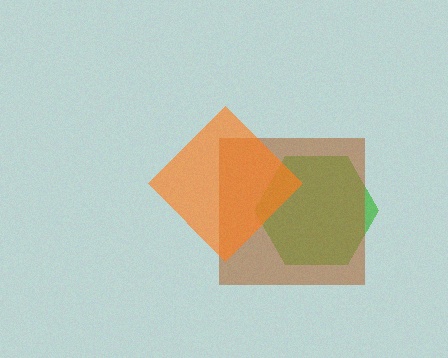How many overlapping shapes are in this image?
There are 3 overlapping shapes in the image.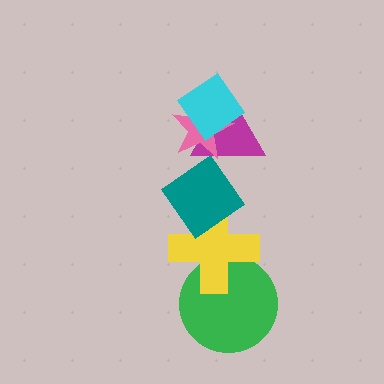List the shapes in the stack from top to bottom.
From top to bottom: the cyan diamond, the pink star, the magenta triangle, the teal diamond, the yellow cross, the green circle.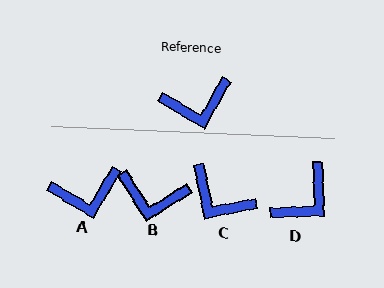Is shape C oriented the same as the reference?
No, it is off by about 48 degrees.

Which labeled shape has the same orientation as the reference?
A.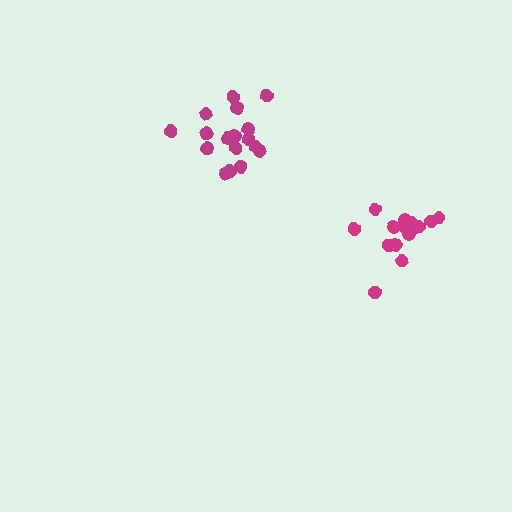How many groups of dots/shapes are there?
There are 2 groups.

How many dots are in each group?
Group 1: 17 dots, Group 2: 15 dots (32 total).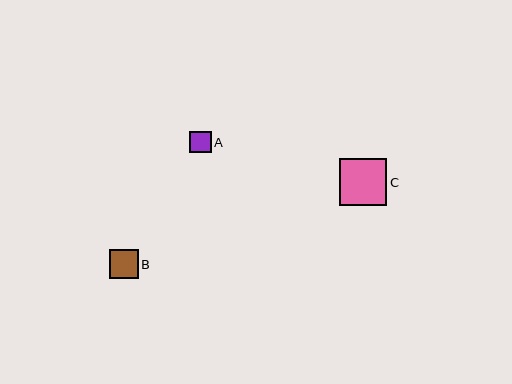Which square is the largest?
Square C is the largest with a size of approximately 47 pixels.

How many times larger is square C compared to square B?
Square C is approximately 1.6 times the size of square B.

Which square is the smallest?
Square A is the smallest with a size of approximately 22 pixels.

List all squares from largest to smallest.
From largest to smallest: C, B, A.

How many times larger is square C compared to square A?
Square C is approximately 2.2 times the size of square A.